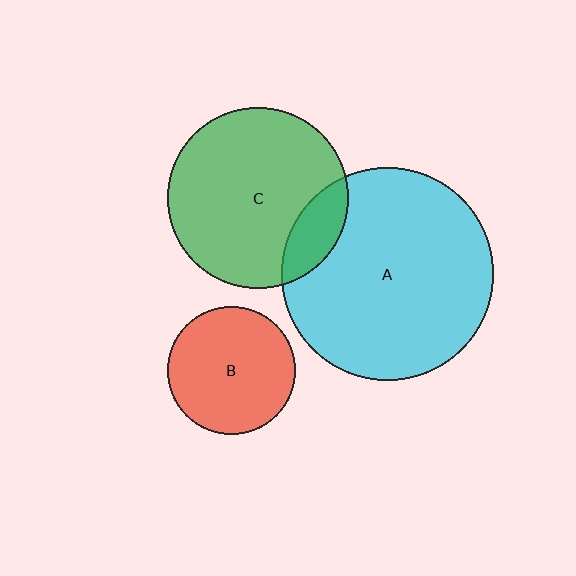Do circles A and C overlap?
Yes.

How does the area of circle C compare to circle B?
Approximately 2.0 times.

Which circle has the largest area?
Circle A (cyan).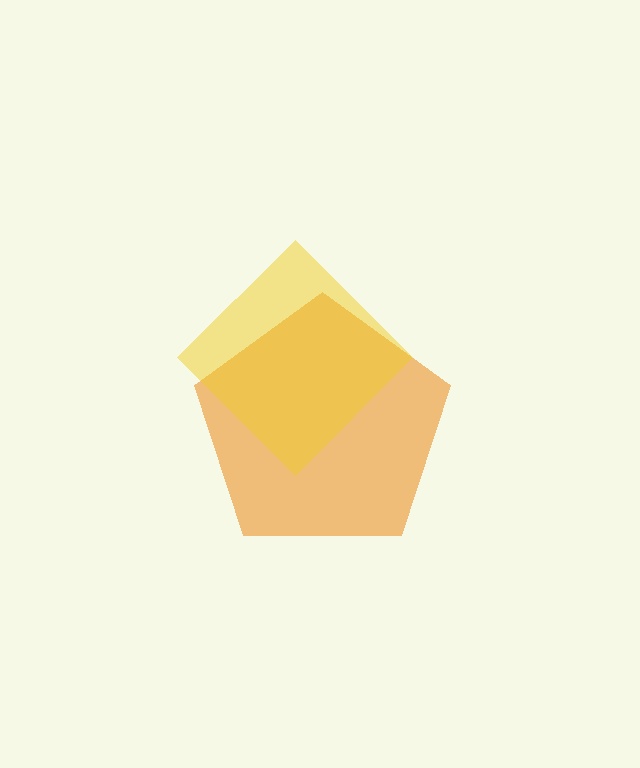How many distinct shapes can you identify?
There are 2 distinct shapes: an orange pentagon, a yellow diamond.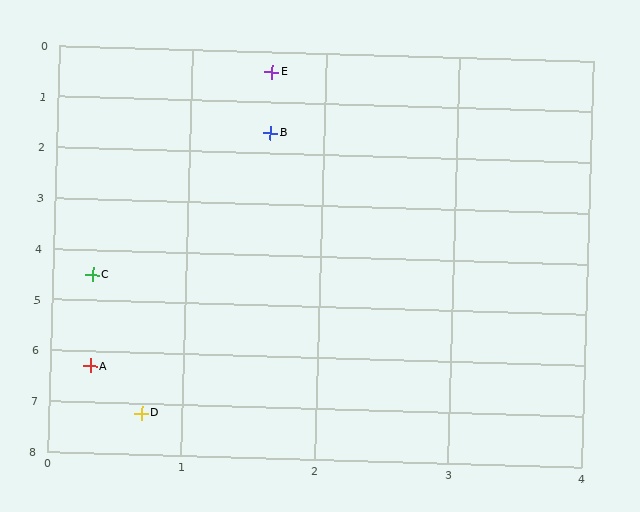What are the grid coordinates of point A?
Point A is at approximately (0.3, 6.3).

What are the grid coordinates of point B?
Point B is at approximately (1.6, 1.6).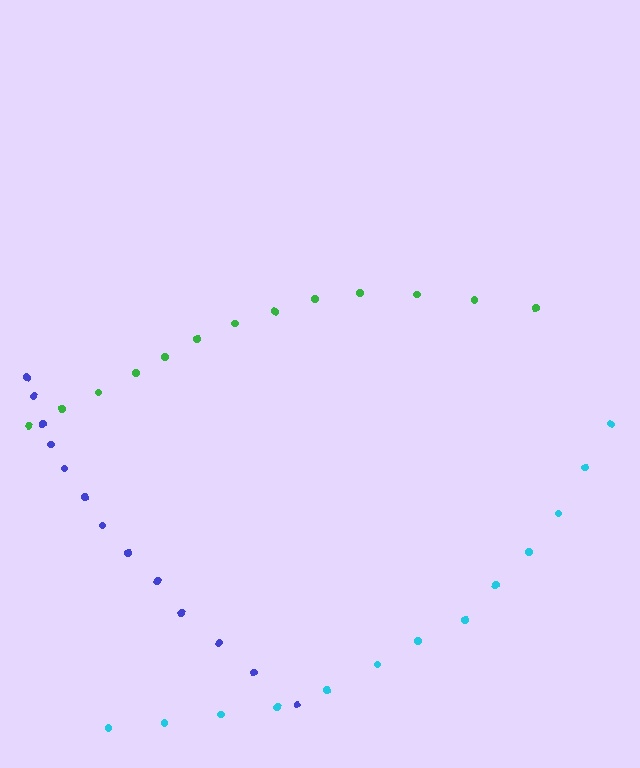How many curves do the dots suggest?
There are 3 distinct paths.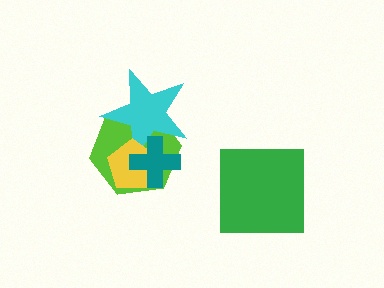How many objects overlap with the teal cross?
3 objects overlap with the teal cross.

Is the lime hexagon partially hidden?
Yes, it is partially covered by another shape.